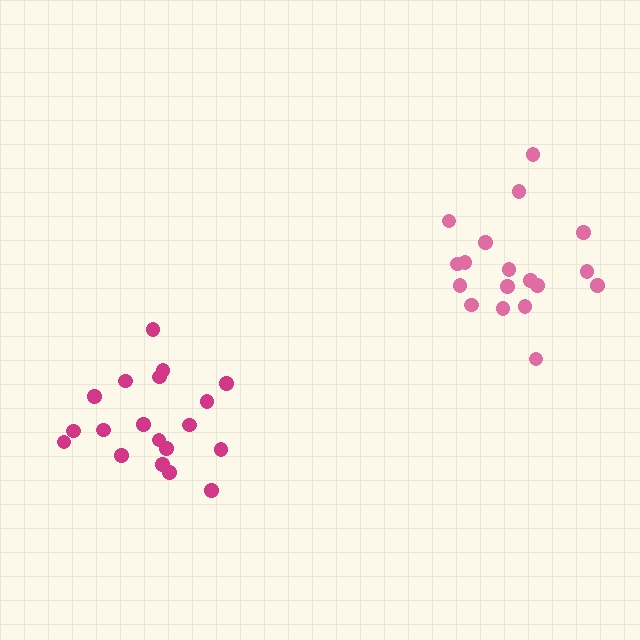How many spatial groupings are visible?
There are 2 spatial groupings.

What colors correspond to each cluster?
The clusters are colored: pink, magenta.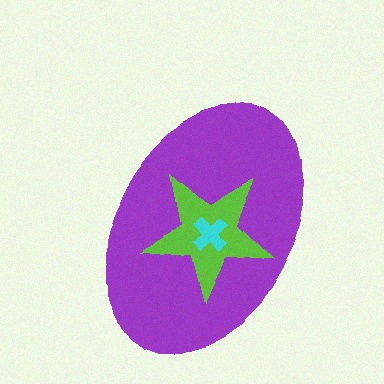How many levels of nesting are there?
3.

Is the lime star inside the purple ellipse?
Yes.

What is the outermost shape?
The purple ellipse.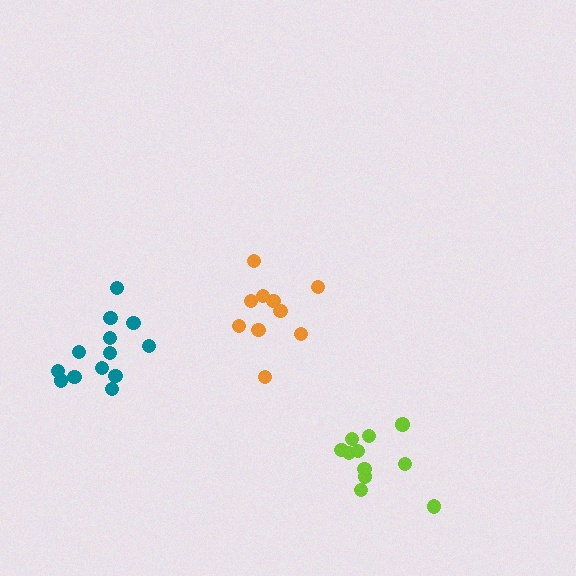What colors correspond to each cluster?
The clusters are colored: teal, orange, lime.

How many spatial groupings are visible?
There are 3 spatial groupings.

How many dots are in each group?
Group 1: 13 dots, Group 2: 10 dots, Group 3: 11 dots (34 total).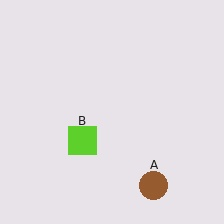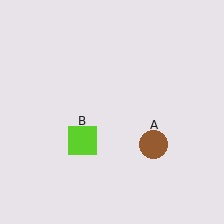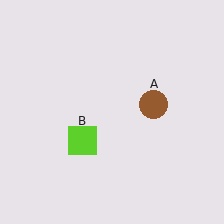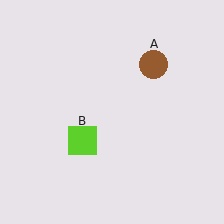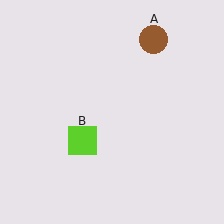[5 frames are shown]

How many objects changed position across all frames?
1 object changed position: brown circle (object A).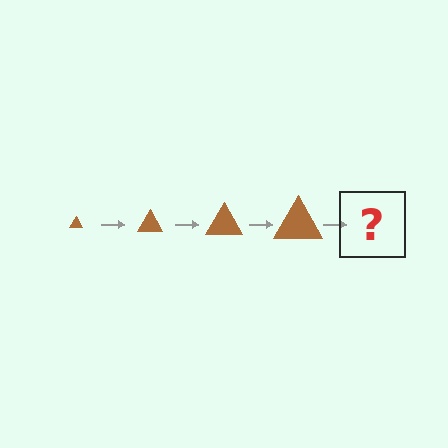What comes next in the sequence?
The next element should be a brown triangle, larger than the previous one.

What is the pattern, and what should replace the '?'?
The pattern is that the triangle gets progressively larger each step. The '?' should be a brown triangle, larger than the previous one.